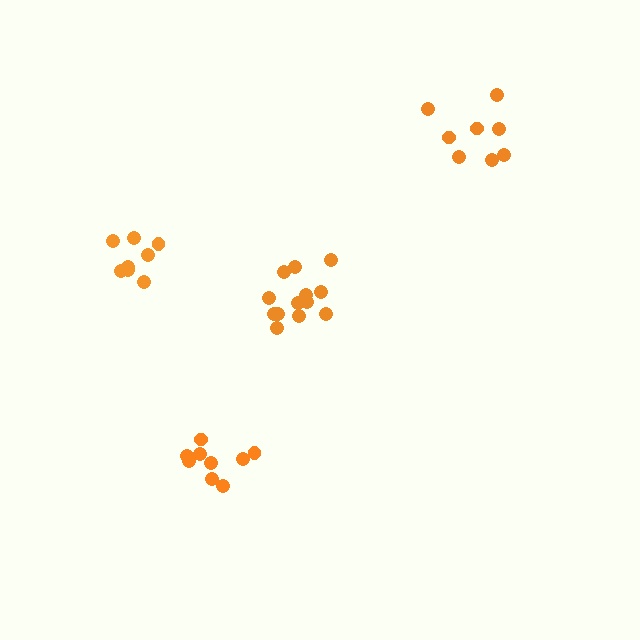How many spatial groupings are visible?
There are 4 spatial groupings.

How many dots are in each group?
Group 1: 13 dots, Group 2: 8 dots, Group 3: 8 dots, Group 4: 9 dots (38 total).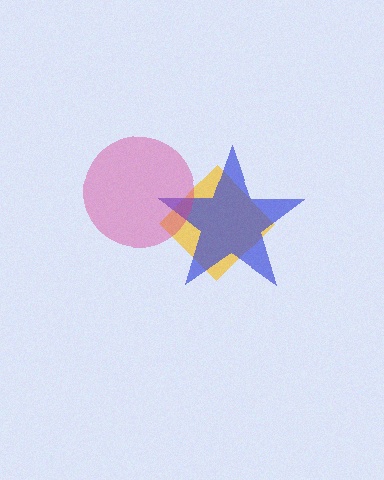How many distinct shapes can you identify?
There are 3 distinct shapes: a yellow diamond, a blue star, a magenta circle.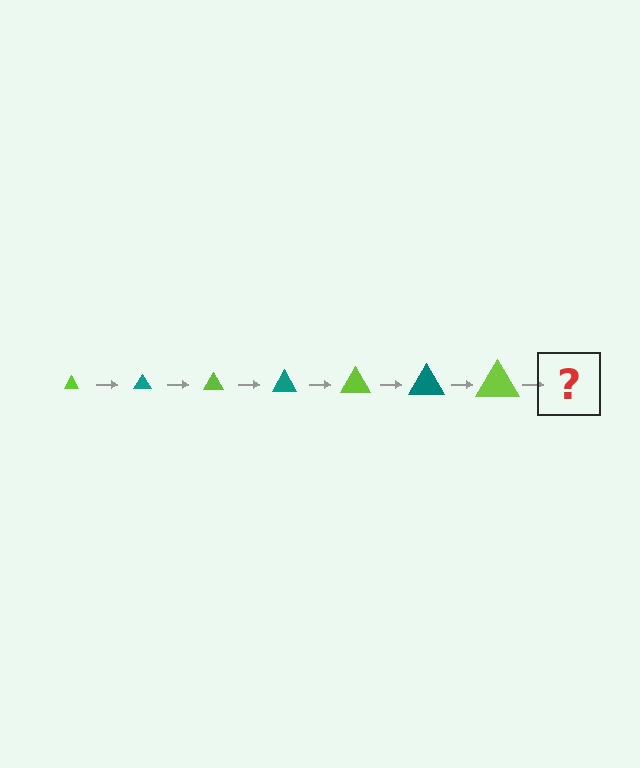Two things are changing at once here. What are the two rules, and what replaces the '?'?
The two rules are that the triangle grows larger each step and the color cycles through lime and teal. The '?' should be a teal triangle, larger than the previous one.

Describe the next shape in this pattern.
It should be a teal triangle, larger than the previous one.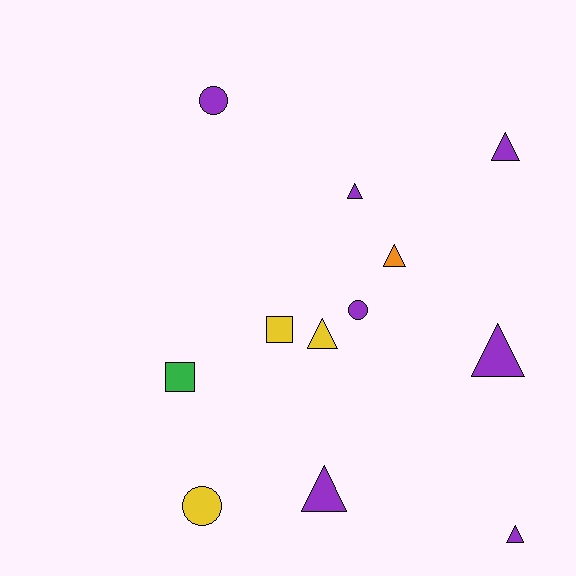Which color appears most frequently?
Purple, with 7 objects.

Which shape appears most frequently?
Triangle, with 7 objects.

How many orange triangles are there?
There is 1 orange triangle.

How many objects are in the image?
There are 12 objects.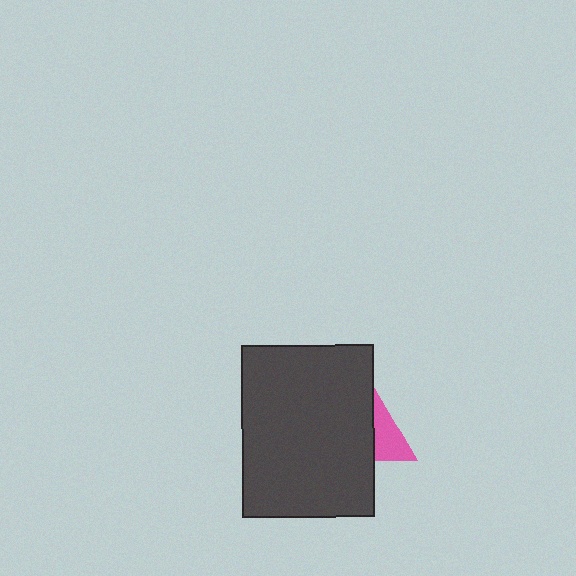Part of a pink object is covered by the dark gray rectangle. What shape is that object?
It is a triangle.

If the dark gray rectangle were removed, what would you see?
You would see the complete pink triangle.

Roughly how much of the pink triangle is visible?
A small part of it is visible (roughly 44%).